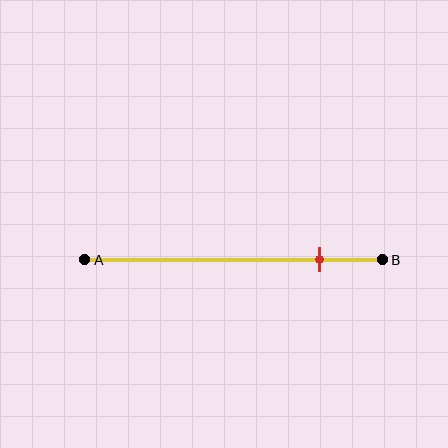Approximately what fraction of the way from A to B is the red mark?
The red mark is approximately 80% of the way from A to B.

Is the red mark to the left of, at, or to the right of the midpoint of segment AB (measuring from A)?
The red mark is to the right of the midpoint of segment AB.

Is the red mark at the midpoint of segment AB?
No, the mark is at about 80% from A, not at the 50% midpoint.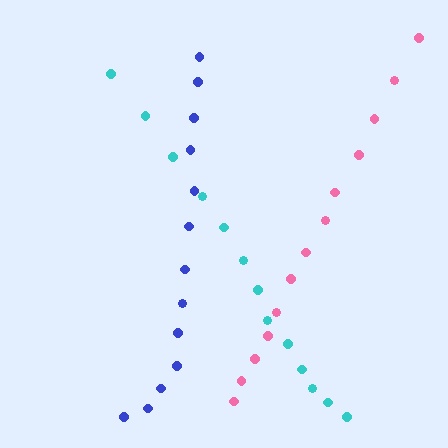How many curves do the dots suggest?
There are 3 distinct paths.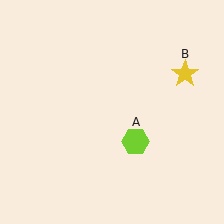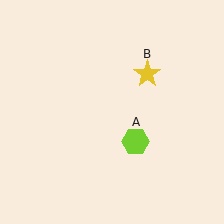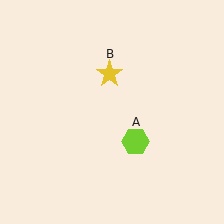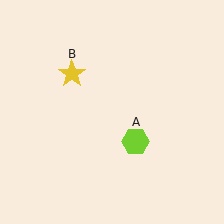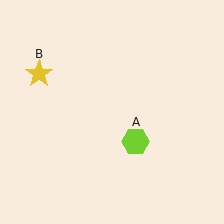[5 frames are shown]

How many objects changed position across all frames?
1 object changed position: yellow star (object B).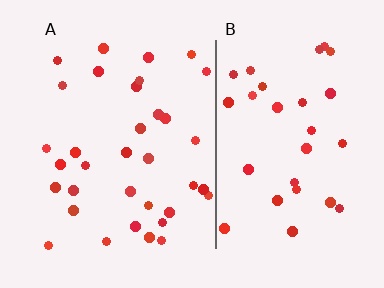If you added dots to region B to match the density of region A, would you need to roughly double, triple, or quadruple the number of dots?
Approximately double.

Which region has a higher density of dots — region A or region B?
A (the left).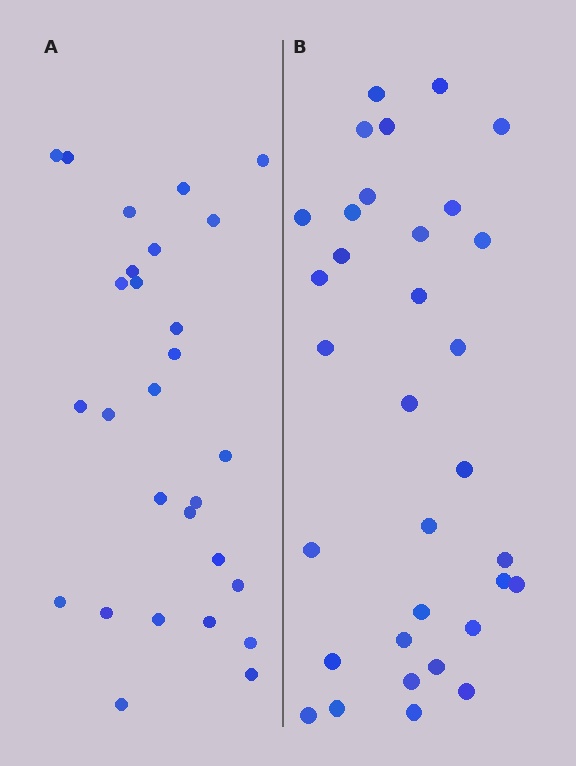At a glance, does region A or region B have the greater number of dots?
Region B (the right region) has more dots.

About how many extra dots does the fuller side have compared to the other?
Region B has about 5 more dots than region A.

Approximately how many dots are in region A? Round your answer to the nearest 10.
About 30 dots. (The exact count is 28, which rounds to 30.)